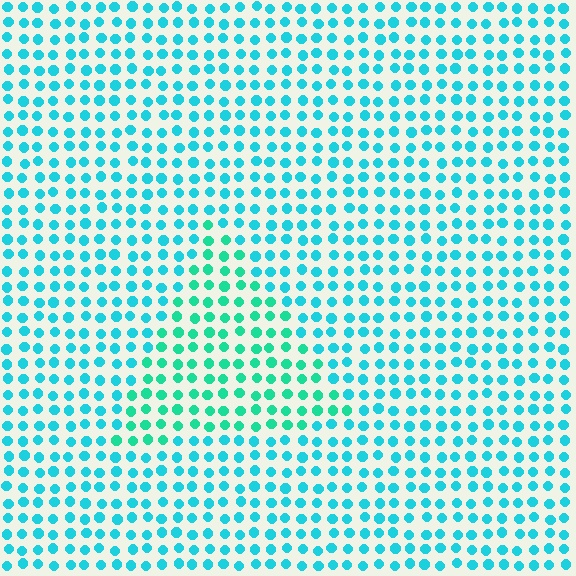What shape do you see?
I see a triangle.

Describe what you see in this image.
The image is filled with small cyan elements in a uniform arrangement. A triangle-shaped region is visible where the elements are tinted to a slightly different hue, forming a subtle color boundary.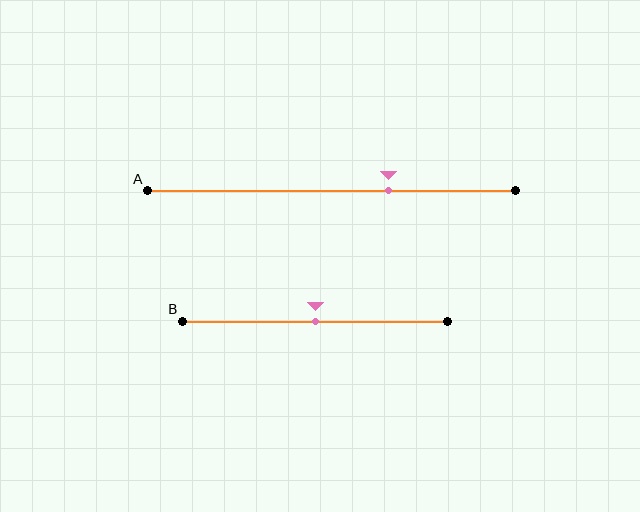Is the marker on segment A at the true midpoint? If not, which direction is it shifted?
No, the marker on segment A is shifted to the right by about 15% of the segment length.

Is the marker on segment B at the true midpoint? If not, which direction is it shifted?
Yes, the marker on segment B is at the true midpoint.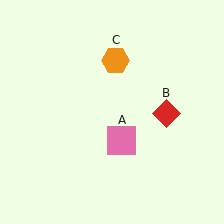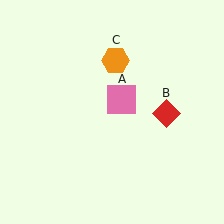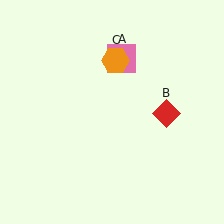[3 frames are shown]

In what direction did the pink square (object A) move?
The pink square (object A) moved up.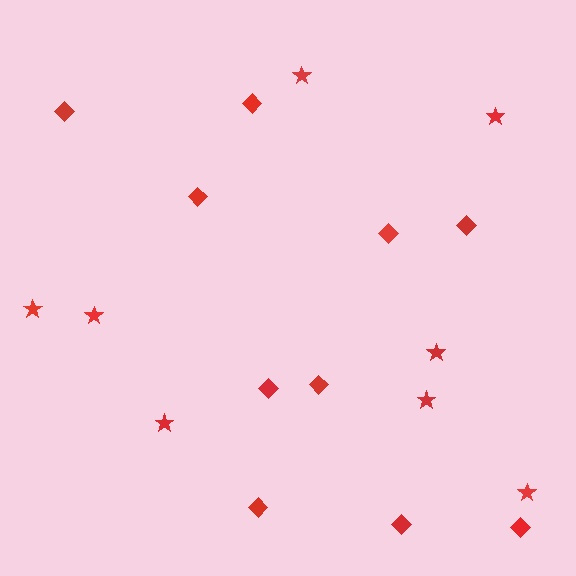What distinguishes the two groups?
There are 2 groups: one group of diamonds (10) and one group of stars (8).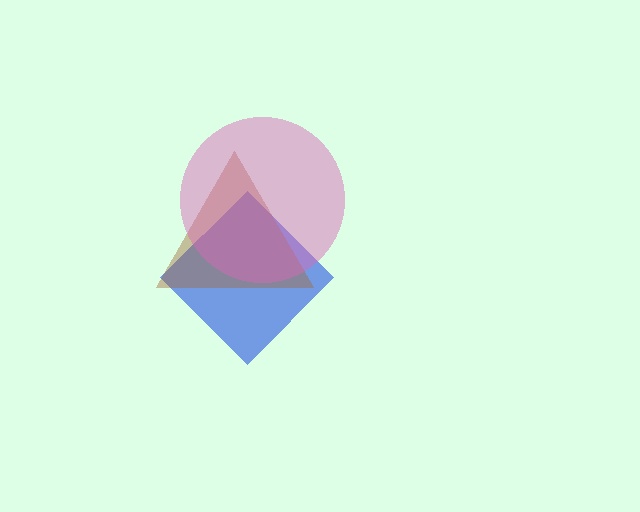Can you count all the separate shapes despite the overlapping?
Yes, there are 3 separate shapes.